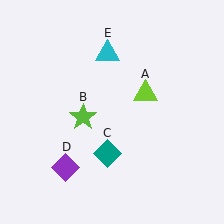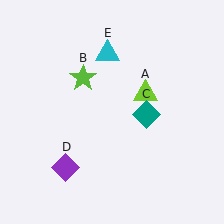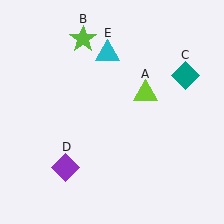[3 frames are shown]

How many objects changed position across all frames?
2 objects changed position: lime star (object B), teal diamond (object C).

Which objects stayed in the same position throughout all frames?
Lime triangle (object A) and purple diamond (object D) and cyan triangle (object E) remained stationary.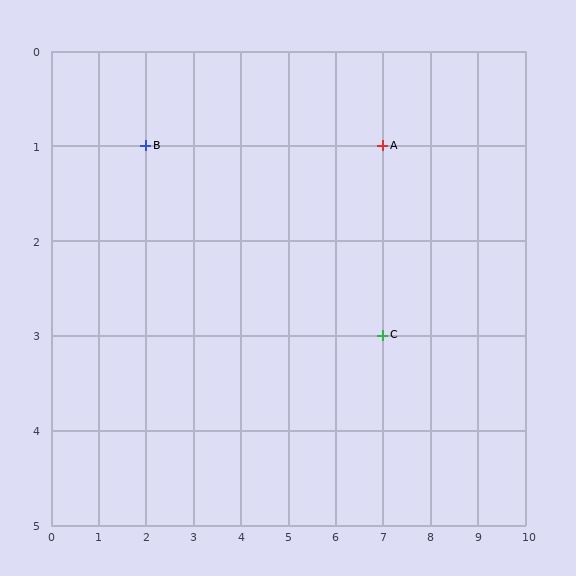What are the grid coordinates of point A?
Point A is at grid coordinates (7, 1).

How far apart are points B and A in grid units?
Points B and A are 5 columns apart.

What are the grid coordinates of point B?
Point B is at grid coordinates (2, 1).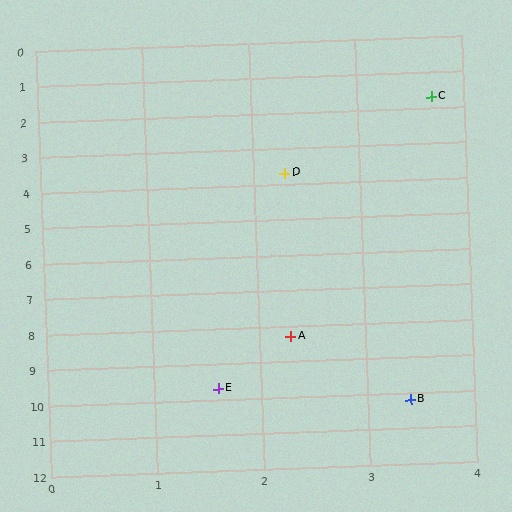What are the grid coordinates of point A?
Point A is at approximately (2.3, 8.3).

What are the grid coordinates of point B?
Point B is at approximately (3.4, 10.2).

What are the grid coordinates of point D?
Point D is at approximately (2.3, 3.7).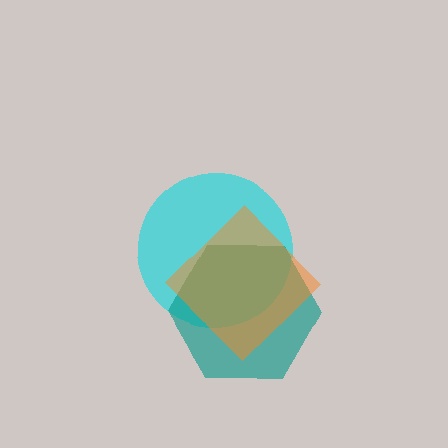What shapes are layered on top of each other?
The layered shapes are: a cyan circle, a teal hexagon, an orange diamond.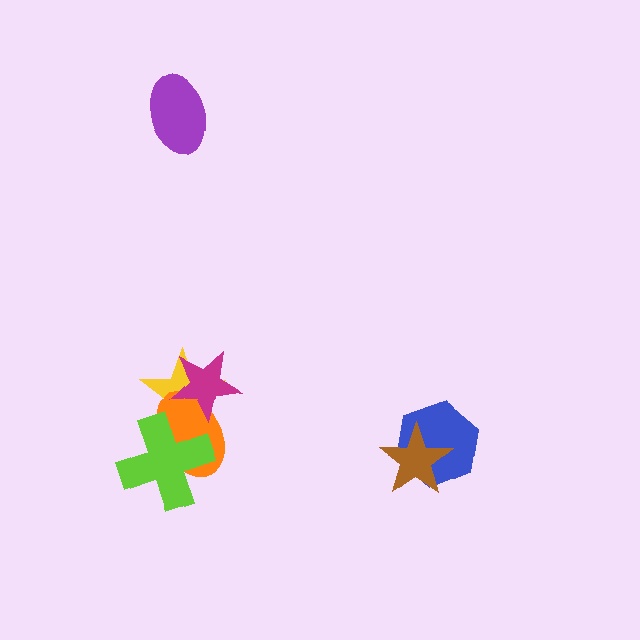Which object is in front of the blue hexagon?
The brown star is in front of the blue hexagon.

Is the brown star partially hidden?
No, no other shape covers it.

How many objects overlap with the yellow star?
3 objects overlap with the yellow star.